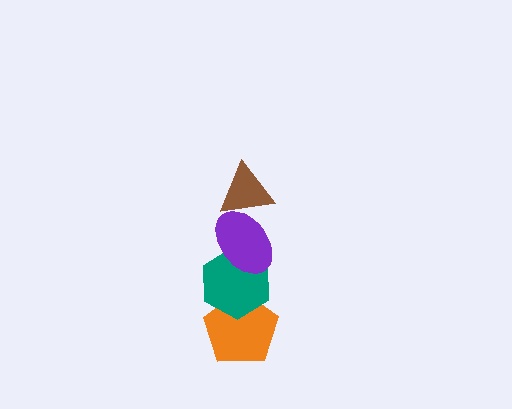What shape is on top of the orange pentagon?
The teal hexagon is on top of the orange pentagon.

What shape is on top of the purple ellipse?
The brown triangle is on top of the purple ellipse.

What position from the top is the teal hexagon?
The teal hexagon is 3rd from the top.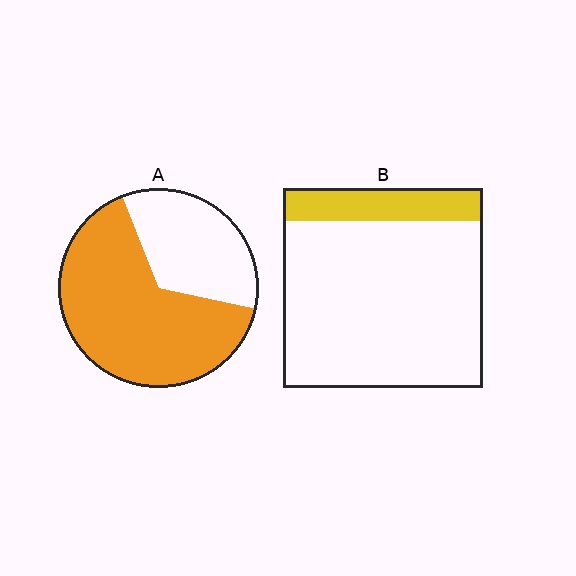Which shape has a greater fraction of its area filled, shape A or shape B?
Shape A.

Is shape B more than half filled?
No.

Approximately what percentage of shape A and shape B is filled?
A is approximately 65% and B is approximately 15%.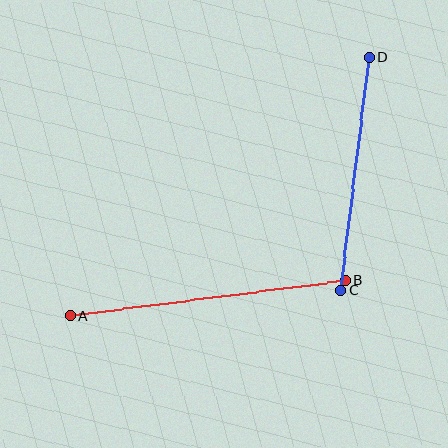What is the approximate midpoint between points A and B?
The midpoint is at approximately (208, 298) pixels.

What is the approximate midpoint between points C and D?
The midpoint is at approximately (355, 174) pixels.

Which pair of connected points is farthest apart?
Points A and B are farthest apart.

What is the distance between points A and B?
The distance is approximately 277 pixels.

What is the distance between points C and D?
The distance is approximately 235 pixels.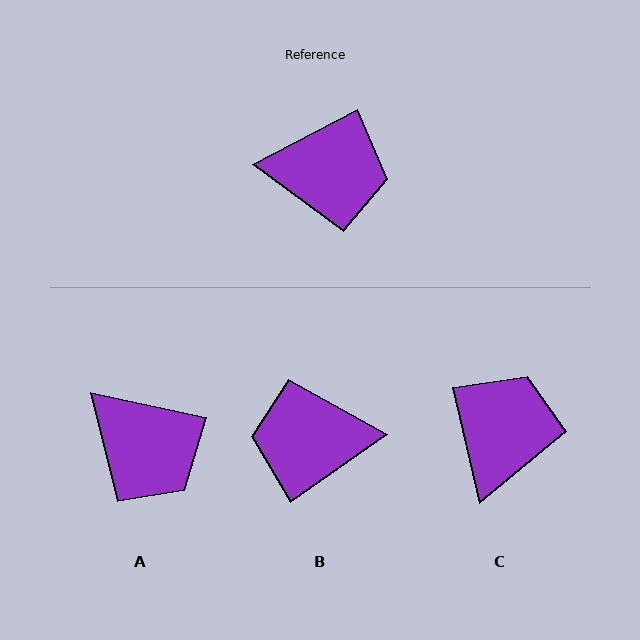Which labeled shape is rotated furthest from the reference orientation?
B, about 173 degrees away.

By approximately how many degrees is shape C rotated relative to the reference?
Approximately 75 degrees counter-clockwise.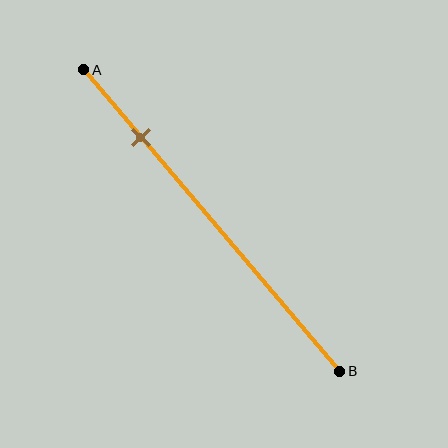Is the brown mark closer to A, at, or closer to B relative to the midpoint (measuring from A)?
The brown mark is closer to point A than the midpoint of segment AB.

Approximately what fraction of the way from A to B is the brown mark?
The brown mark is approximately 20% of the way from A to B.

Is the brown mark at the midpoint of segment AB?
No, the mark is at about 20% from A, not at the 50% midpoint.